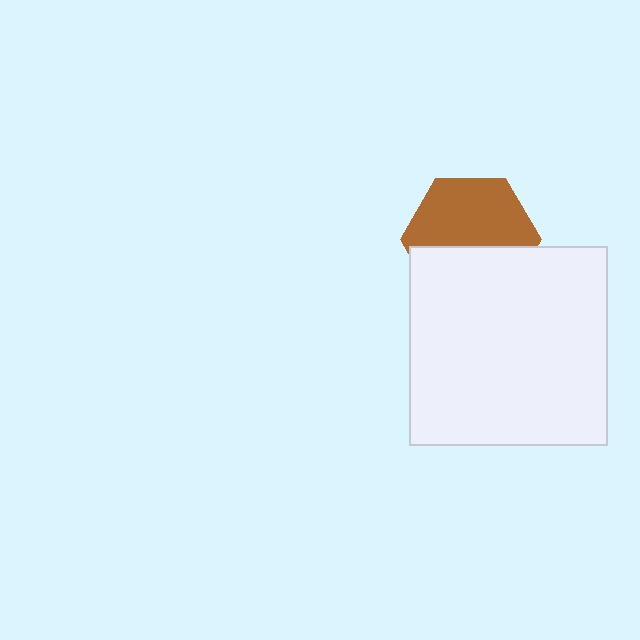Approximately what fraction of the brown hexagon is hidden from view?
Roughly 43% of the brown hexagon is hidden behind the white square.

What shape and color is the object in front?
The object in front is a white square.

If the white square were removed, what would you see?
You would see the complete brown hexagon.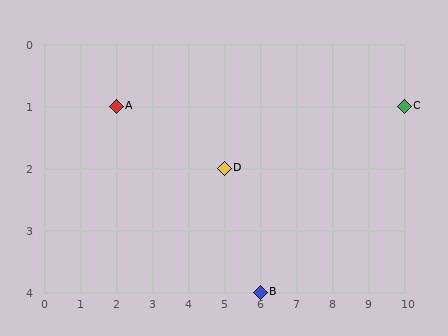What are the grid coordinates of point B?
Point B is at grid coordinates (6, 4).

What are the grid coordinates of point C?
Point C is at grid coordinates (10, 1).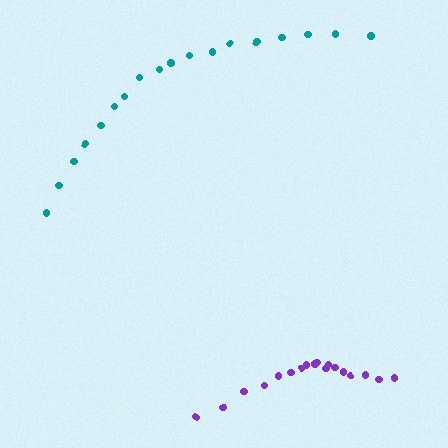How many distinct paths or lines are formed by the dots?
There are 2 distinct paths.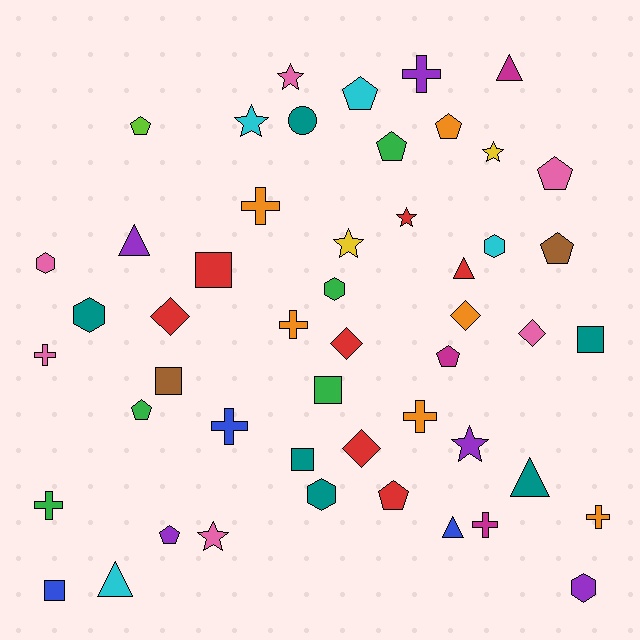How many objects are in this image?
There are 50 objects.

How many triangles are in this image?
There are 6 triangles.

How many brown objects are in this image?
There are 2 brown objects.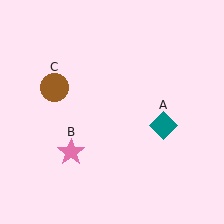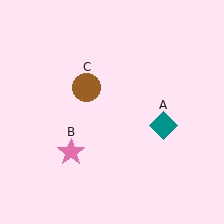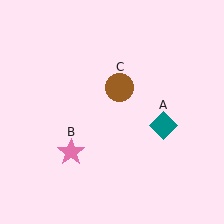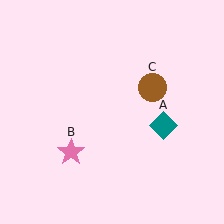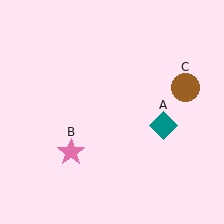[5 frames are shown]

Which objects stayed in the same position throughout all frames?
Teal diamond (object A) and pink star (object B) remained stationary.